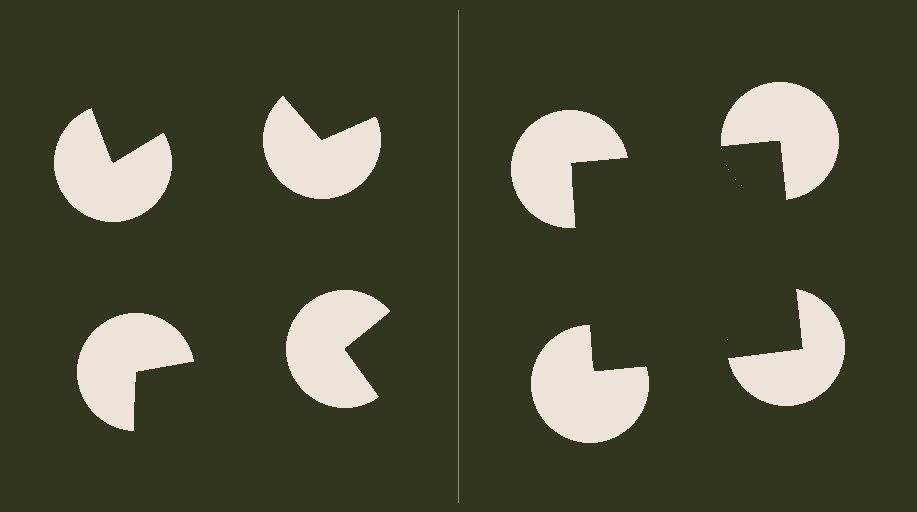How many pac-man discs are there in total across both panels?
8 — 4 on each side.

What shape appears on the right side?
An illusory square.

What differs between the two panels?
The pac-man discs are positioned identically on both sides; only the wedge orientations differ. On the right they align to a square; on the left they are misaligned.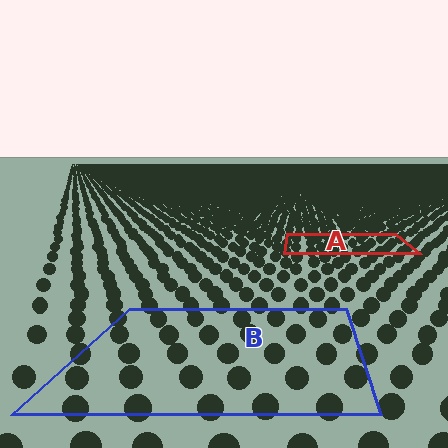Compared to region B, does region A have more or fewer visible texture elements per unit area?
Region A has more texture elements per unit area — they are packed more densely because it is farther away.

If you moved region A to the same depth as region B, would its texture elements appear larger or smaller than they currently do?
They would appear larger. At a closer depth, the same texture elements are projected at a bigger on-screen size.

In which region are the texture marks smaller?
The texture marks are smaller in region A, because it is farther away.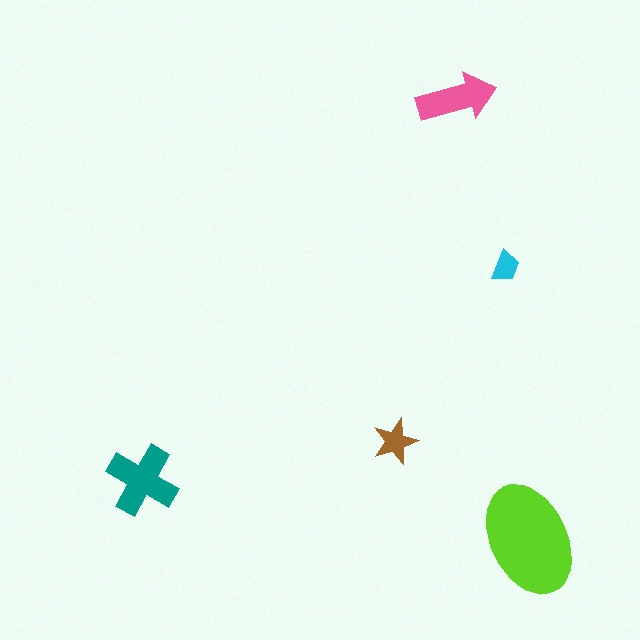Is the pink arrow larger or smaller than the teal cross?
Smaller.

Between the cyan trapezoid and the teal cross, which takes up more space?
The teal cross.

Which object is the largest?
The lime ellipse.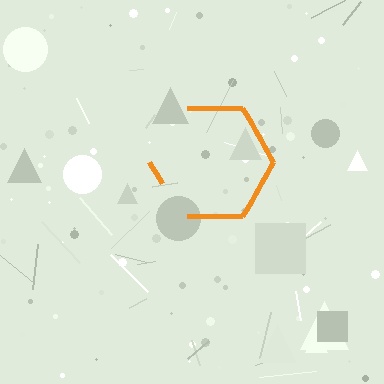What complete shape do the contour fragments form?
The contour fragments form a hexagon.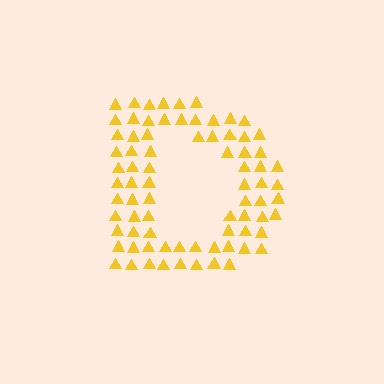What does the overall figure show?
The overall figure shows the letter D.